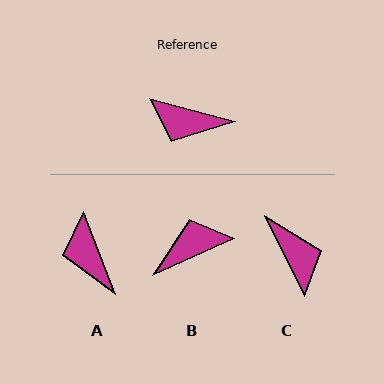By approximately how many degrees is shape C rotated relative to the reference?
Approximately 132 degrees counter-clockwise.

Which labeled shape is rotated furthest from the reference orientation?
B, about 141 degrees away.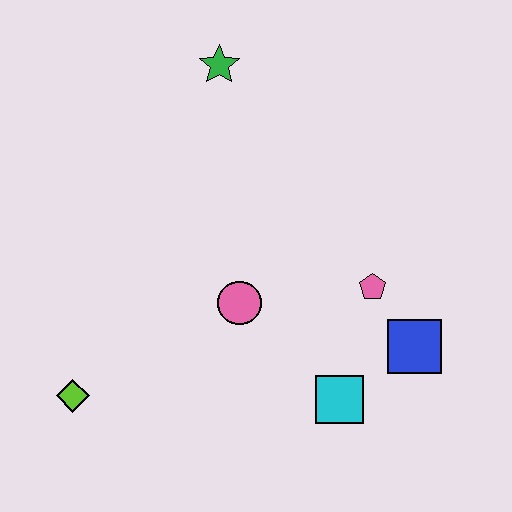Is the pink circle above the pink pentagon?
No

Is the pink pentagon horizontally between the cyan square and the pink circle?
No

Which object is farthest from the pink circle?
The green star is farthest from the pink circle.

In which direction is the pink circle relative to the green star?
The pink circle is below the green star.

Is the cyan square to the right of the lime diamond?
Yes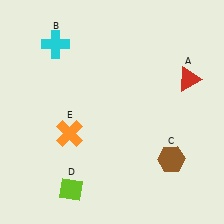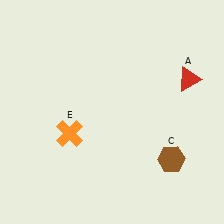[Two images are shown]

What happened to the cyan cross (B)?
The cyan cross (B) was removed in Image 2. It was in the top-left area of Image 1.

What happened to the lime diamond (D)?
The lime diamond (D) was removed in Image 2. It was in the bottom-left area of Image 1.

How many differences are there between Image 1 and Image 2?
There are 2 differences between the two images.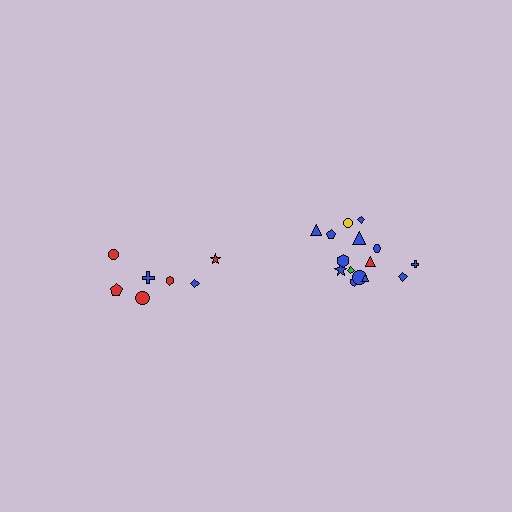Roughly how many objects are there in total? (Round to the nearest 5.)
Roughly 20 objects in total.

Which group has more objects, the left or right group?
The right group.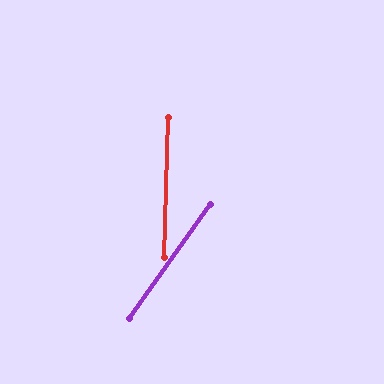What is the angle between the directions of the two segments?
Approximately 34 degrees.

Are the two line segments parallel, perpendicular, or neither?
Neither parallel nor perpendicular — they differ by about 34°.